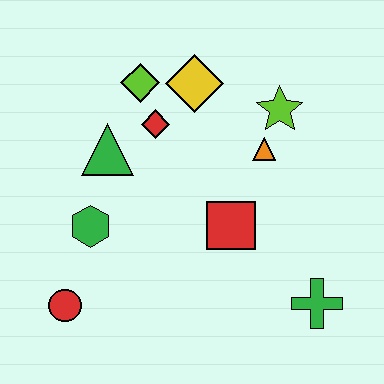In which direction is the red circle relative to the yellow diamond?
The red circle is below the yellow diamond.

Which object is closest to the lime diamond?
The red diamond is closest to the lime diamond.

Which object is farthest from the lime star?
The red circle is farthest from the lime star.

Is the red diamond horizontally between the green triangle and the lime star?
Yes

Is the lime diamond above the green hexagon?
Yes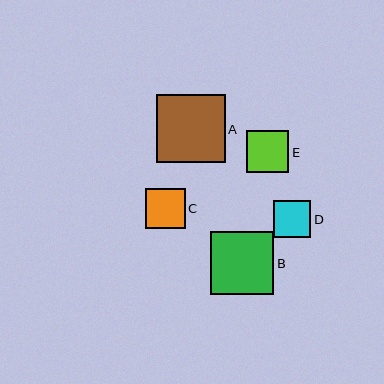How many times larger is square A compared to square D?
Square A is approximately 1.8 times the size of square D.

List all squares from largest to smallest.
From largest to smallest: A, B, E, C, D.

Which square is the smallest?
Square D is the smallest with a size of approximately 37 pixels.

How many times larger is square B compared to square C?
Square B is approximately 1.6 times the size of square C.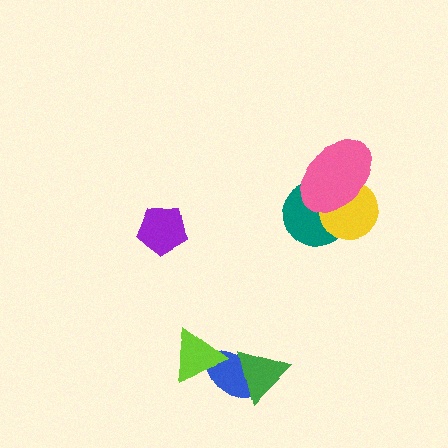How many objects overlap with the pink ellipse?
2 objects overlap with the pink ellipse.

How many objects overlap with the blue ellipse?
2 objects overlap with the blue ellipse.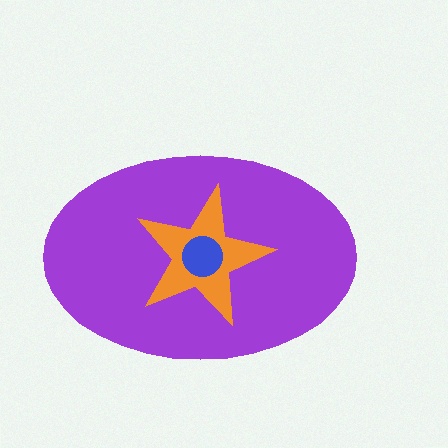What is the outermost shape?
The purple ellipse.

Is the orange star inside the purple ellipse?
Yes.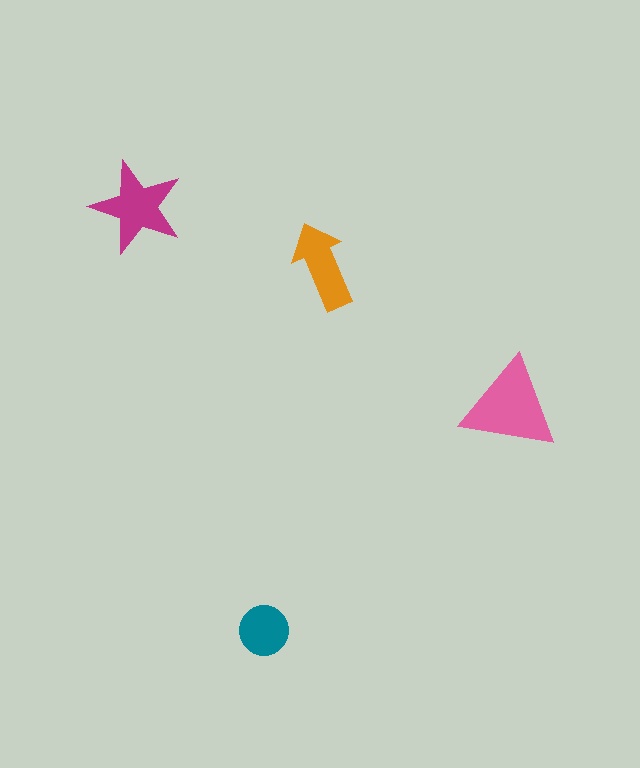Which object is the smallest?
The teal circle.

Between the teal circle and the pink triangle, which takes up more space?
The pink triangle.